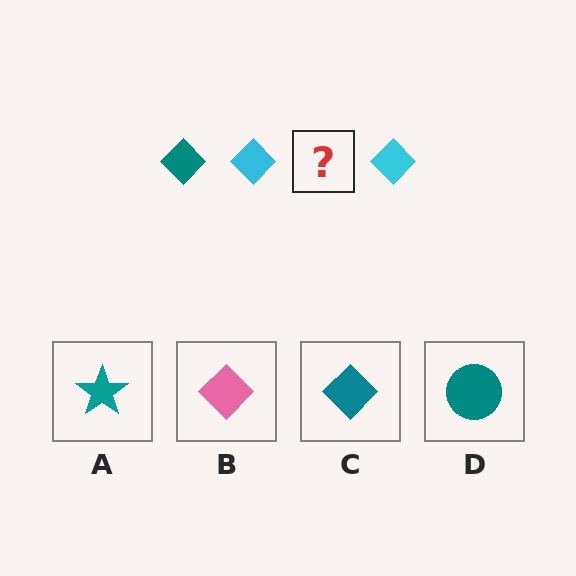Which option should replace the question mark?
Option C.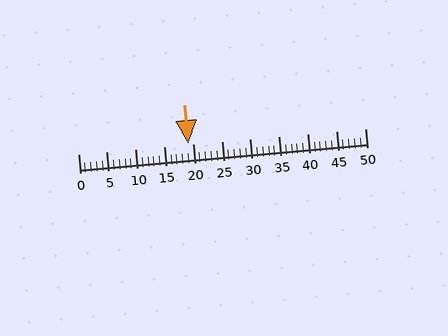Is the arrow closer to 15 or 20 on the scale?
The arrow is closer to 20.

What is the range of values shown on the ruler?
The ruler shows values from 0 to 50.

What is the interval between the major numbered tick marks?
The major tick marks are spaced 5 units apart.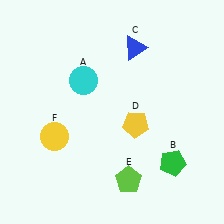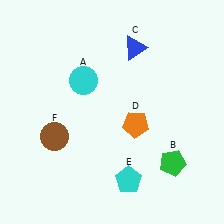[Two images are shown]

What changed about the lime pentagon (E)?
In Image 1, E is lime. In Image 2, it changed to cyan.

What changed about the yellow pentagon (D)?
In Image 1, D is yellow. In Image 2, it changed to orange.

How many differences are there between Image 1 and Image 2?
There are 3 differences between the two images.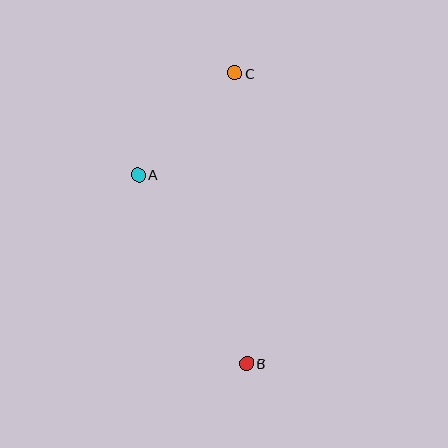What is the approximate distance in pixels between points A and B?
The distance between A and B is approximately 217 pixels.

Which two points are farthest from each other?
Points B and C are farthest from each other.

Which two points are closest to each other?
Points A and C are closest to each other.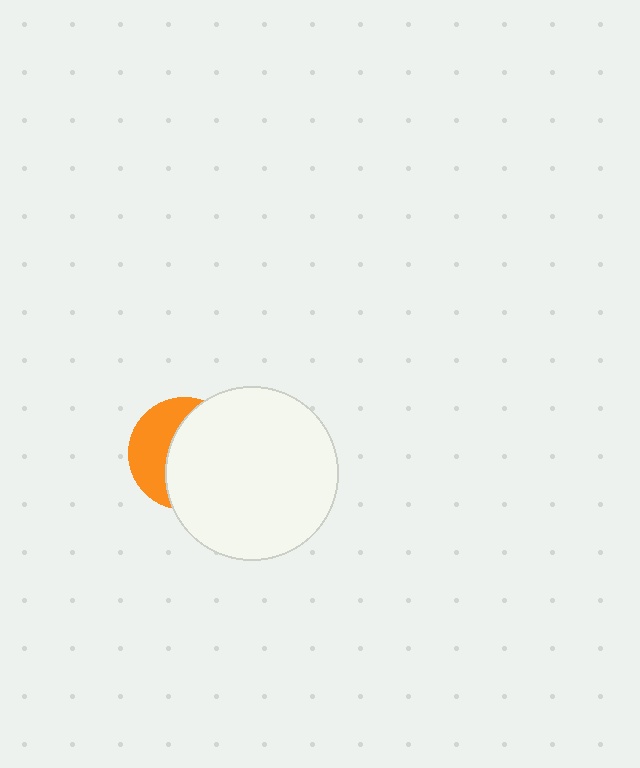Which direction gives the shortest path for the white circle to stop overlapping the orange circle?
Moving right gives the shortest separation.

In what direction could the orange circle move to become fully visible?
The orange circle could move left. That would shift it out from behind the white circle entirely.